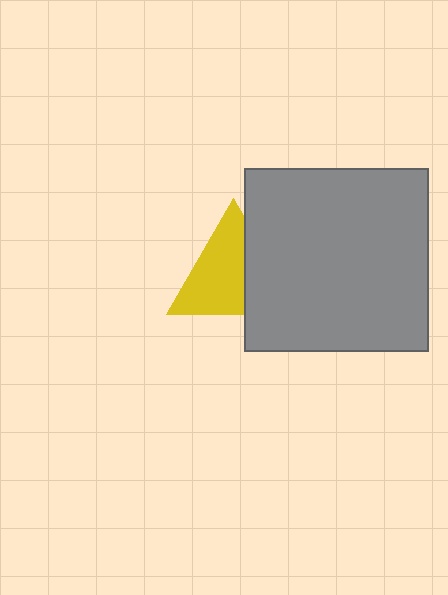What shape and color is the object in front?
The object in front is a gray square.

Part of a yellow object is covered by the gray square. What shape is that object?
It is a triangle.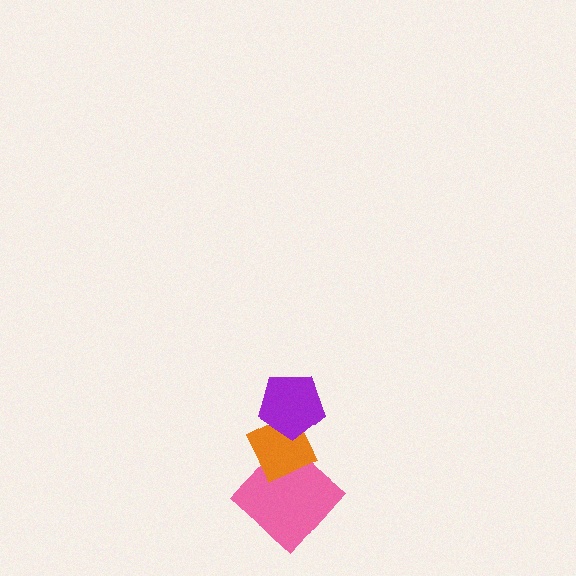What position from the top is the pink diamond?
The pink diamond is 3rd from the top.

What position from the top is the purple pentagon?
The purple pentagon is 1st from the top.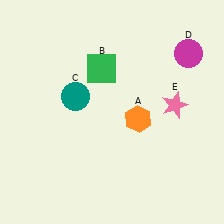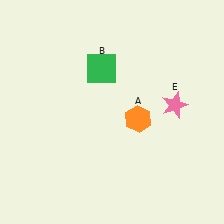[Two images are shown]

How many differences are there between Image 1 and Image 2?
There are 2 differences between the two images.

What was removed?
The magenta circle (D), the teal circle (C) were removed in Image 2.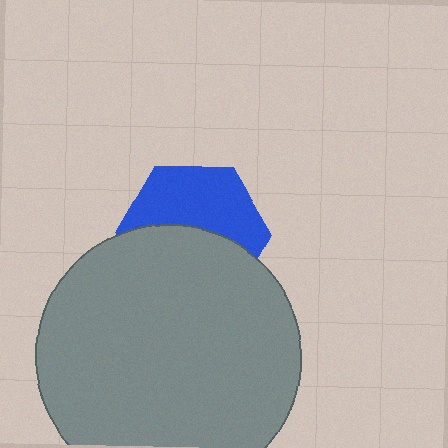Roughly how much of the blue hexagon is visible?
About half of it is visible (roughly 49%).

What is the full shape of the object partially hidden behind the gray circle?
The partially hidden object is a blue hexagon.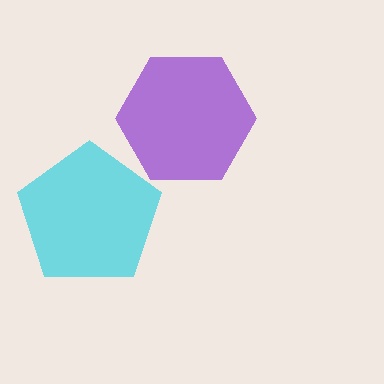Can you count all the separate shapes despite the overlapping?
Yes, there are 2 separate shapes.